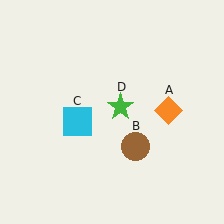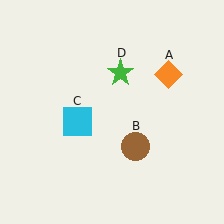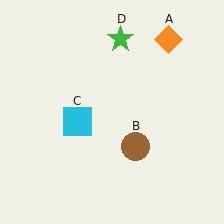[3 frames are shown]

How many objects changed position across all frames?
2 objects changed position: orange diamond (object A), green star (object D).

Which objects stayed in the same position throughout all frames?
Brown circle (object B) and cyan square (object C) remained stationary.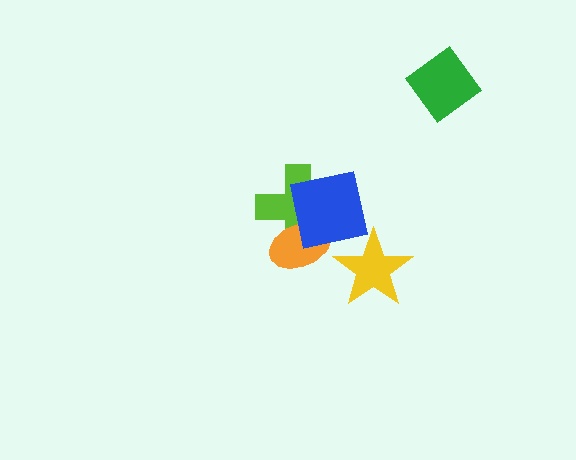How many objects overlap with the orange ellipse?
2 objects overlap with the orange ellipse.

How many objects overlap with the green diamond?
0 objects overlap with the green diamond.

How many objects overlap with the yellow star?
0 objects overlap with the yellow star.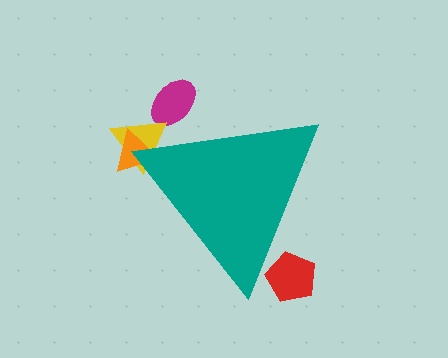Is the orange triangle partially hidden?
Yes, the orange triangle is partially hidden behind the teal triangle.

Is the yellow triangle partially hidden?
Yes, the yellow triangle is partially hidden behind the teal triangle.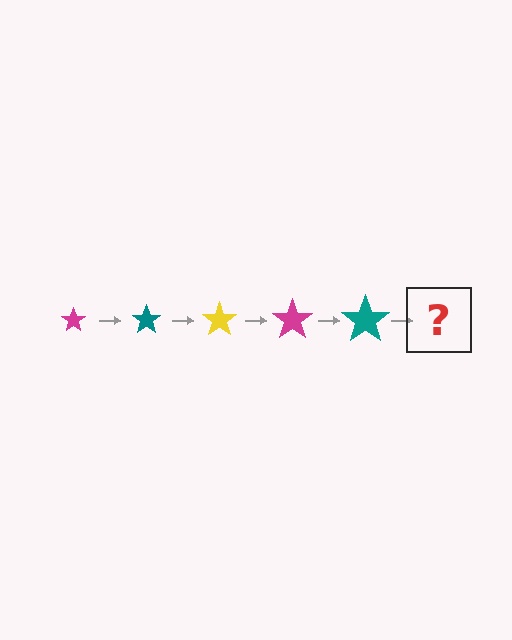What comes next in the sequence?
The next element should be a yellow star, larger than the previous one.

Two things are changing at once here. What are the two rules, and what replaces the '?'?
The two rules are that the star grows larger each step and the color cycles through magenta, teal, and yellow. The '?' should be a yellow star, larger than the previous one.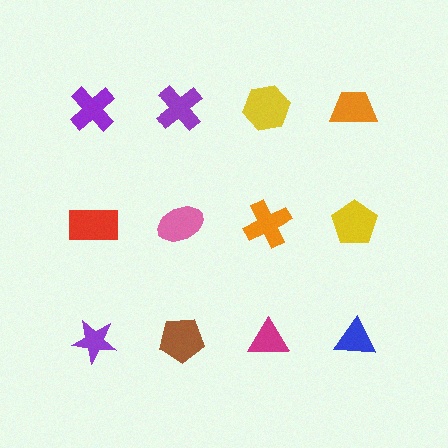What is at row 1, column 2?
A purple cross.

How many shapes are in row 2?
4 shapes.